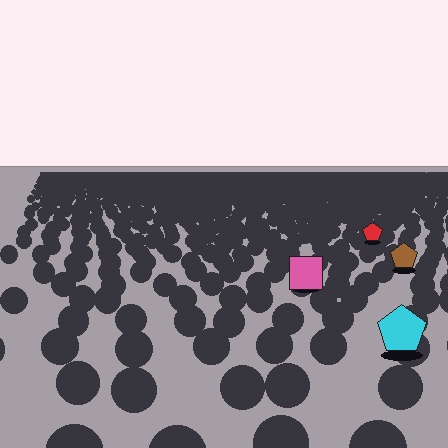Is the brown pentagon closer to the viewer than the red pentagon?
Yes. The brown pentagon is closer — you can tell from the texture gradient: the ground texture is coarser near it.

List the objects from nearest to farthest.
From nearest to farthest: the cyan pentagon, the pink square, the brown pentagon, the red pentagon.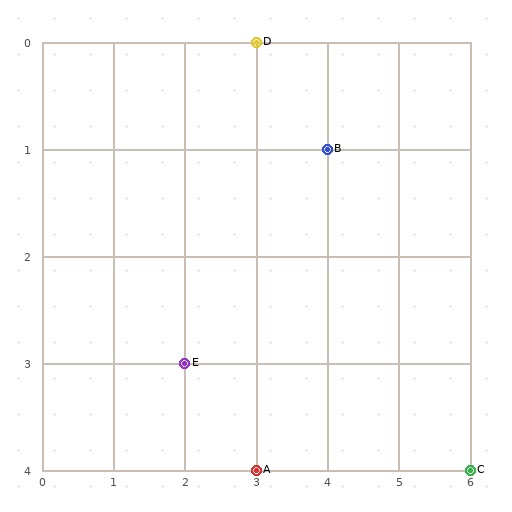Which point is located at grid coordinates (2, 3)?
Point E is at (2, 3).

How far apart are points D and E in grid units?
Points D and E are 1 column and 3 rows apart (about 3.2 grid units diagonally).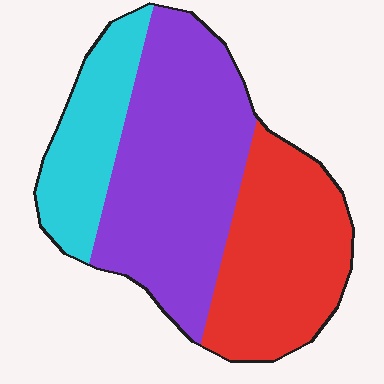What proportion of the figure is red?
Red covers 33% of the figure.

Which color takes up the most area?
Purple, at roughly 45%.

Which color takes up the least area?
Cyan, at roughly 20%.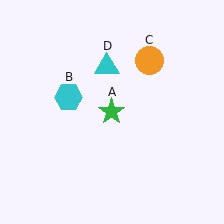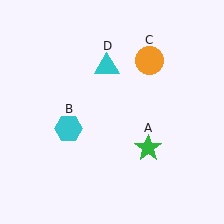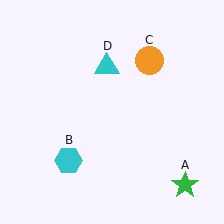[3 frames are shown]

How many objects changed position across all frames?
2 objects changed position: green star (object A), cyan hexagon (object B).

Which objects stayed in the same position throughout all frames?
Orange circle (object C) and cyan triangle (object D) remained stationary.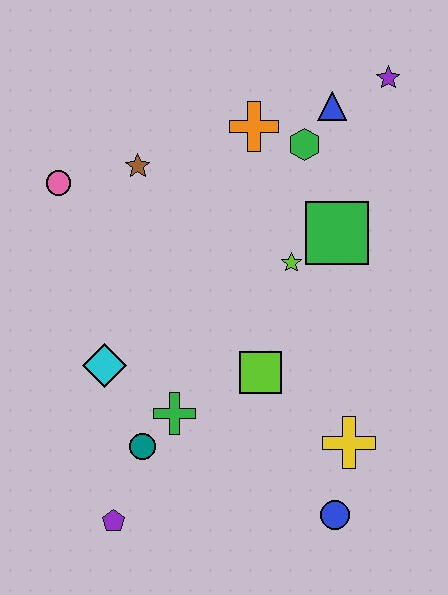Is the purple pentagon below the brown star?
Yes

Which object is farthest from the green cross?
The purple star is farthest from the green cross.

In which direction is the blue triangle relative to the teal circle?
The blue triangle is above the teal circle.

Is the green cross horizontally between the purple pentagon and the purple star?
Yes